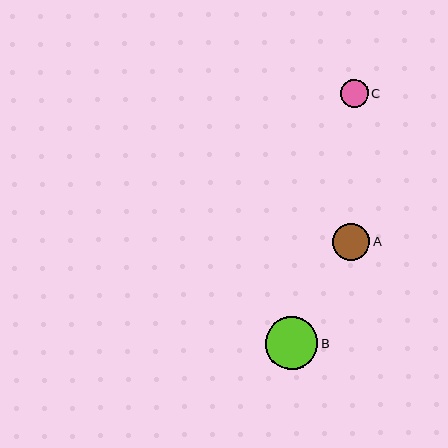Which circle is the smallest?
Circle C is the smallest with a size of approximately 28 pixels.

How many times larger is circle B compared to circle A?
Circle B is approximately 1.4 times the size of circle A.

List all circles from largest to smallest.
From largest to smallest: B, A, C.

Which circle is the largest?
Circle B is the largest with a size of approximately 52 pixels.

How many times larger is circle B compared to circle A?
Circle B is approximately 1.4 times the size of circle A.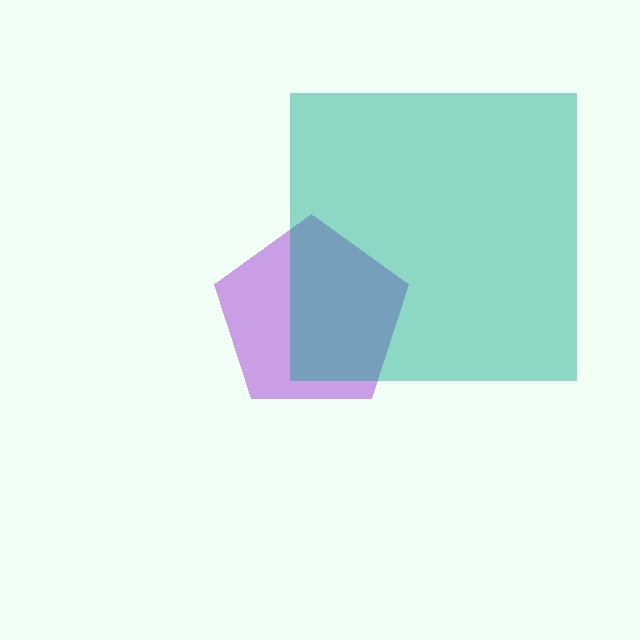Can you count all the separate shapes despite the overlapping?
Yes, there are 2 separate shapes.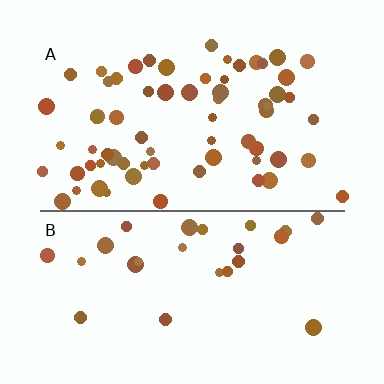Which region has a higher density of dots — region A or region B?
A (the top).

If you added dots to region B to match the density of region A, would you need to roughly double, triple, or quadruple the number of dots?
Approximately double.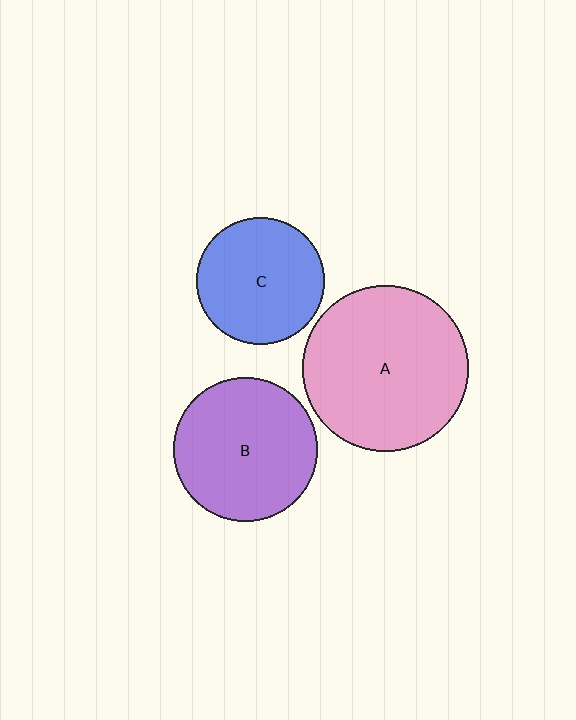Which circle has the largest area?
Circle A (pink).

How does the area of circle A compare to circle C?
Approximately 1.7 times.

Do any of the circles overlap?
No, none of the circles overlap.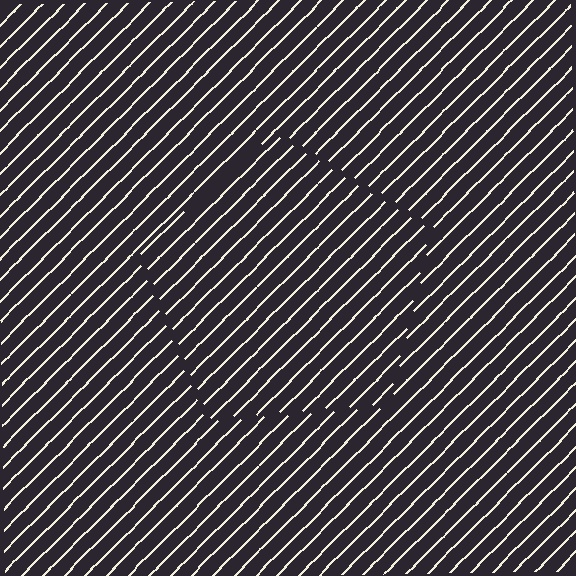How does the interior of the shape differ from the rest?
The interior of the shape contains the same grating, shifted by half a period — the contour is defined by the phase discontinuity where line-ends from the inner and outer gratings abut.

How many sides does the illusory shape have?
5 sides — the line-ends trace a pentagon.